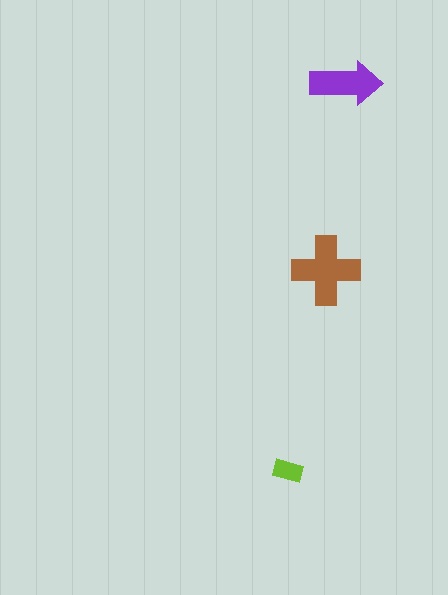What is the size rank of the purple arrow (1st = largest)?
2nd.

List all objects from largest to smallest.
The brown cross, the purple arrow, the lime rectangle.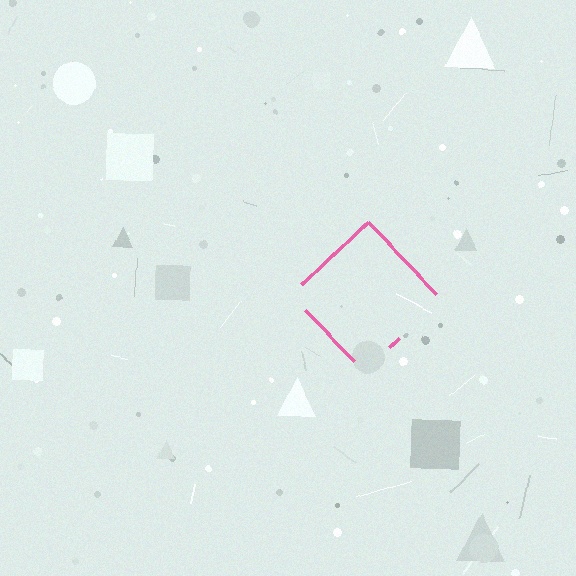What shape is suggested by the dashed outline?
The dashed outline suggests a diamond.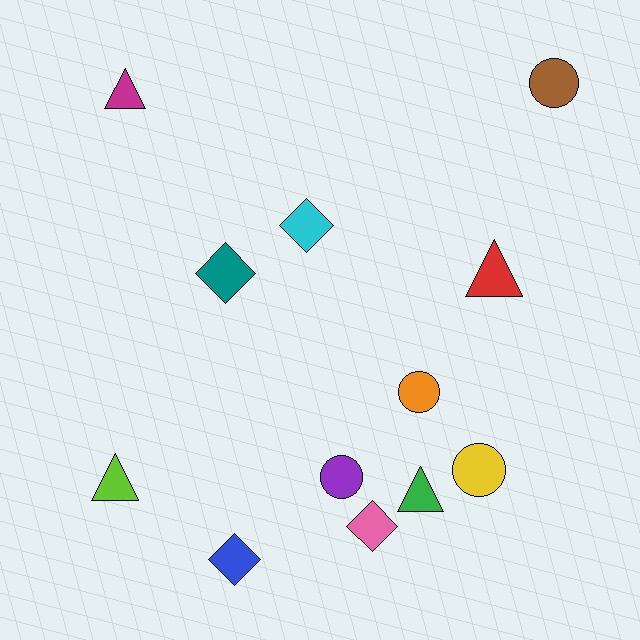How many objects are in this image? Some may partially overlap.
There are 12 objects.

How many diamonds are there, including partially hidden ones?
There are 4 diamonds.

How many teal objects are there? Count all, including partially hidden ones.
There is 1 teal object.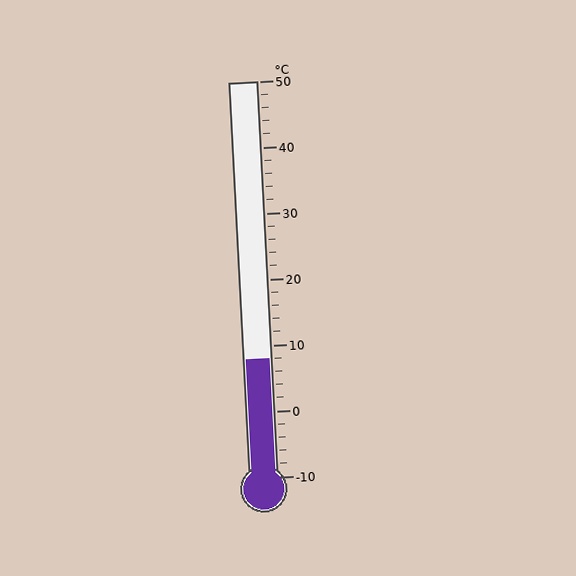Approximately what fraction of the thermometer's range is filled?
The thermometer is filled to approximately 30% of its range.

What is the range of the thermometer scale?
The thermometer scale ranges from -10°C to 50°C.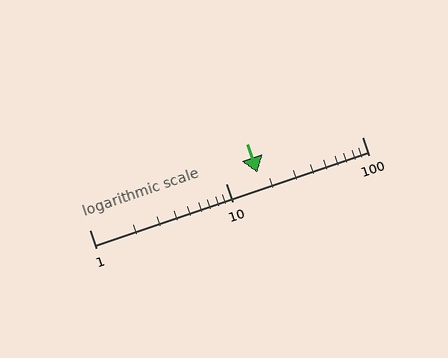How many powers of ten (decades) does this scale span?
The scale spans 2 decades, from 1 to 100.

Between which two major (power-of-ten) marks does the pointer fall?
The pointer is between 10 and 100.